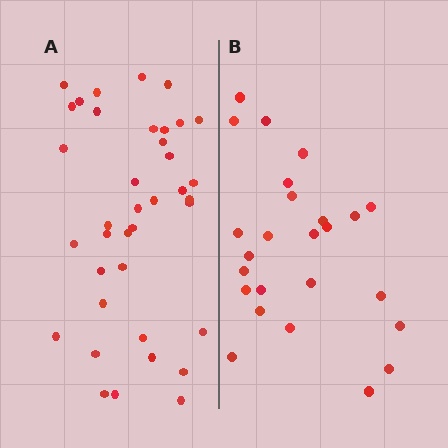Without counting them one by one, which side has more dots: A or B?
Region A (the left region) has more dots.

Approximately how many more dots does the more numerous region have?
Region A has approximately 15 more dots than region B.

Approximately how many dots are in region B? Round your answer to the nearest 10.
About 20 dots. (The exact count is 25, which rounds to 20.)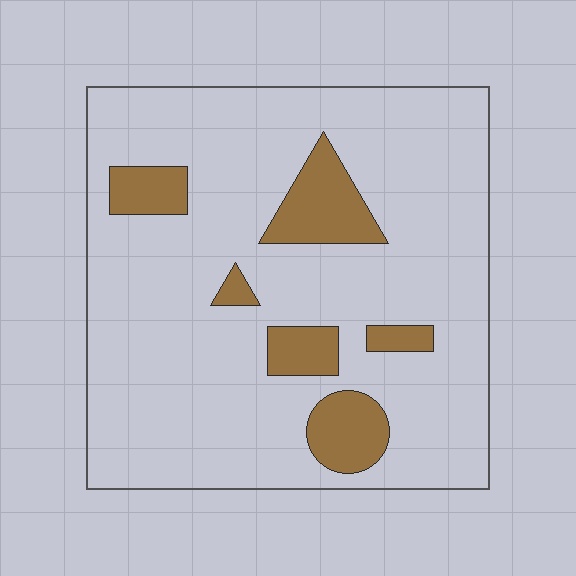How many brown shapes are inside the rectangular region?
6.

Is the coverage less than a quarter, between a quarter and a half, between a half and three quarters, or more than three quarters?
Less than a quarter.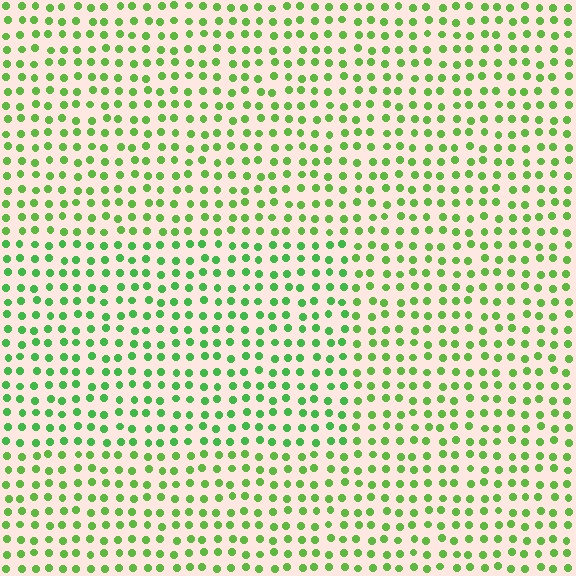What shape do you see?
I see a rectangle.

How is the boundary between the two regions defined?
The boundary is defined purely by a slight shift in hue (about 19 degrees). Spacing, size, and orientation are identical on both sides.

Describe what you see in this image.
The image is filled with small lime elements in a uniform arrangement. A rectangle-shaped region is visible where the elements are tinted to a slightly different hue, forming a subtle color boundary.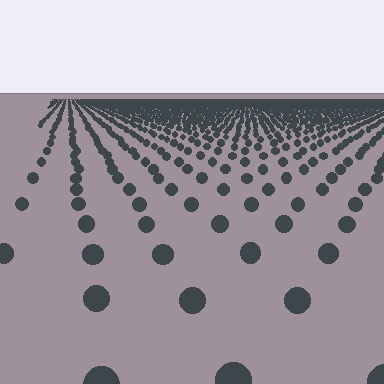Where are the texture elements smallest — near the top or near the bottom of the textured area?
Near the top.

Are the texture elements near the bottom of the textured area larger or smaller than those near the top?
Larger. Near the bottom, elements are closer to the viewer and appear at a bigger on-screen size.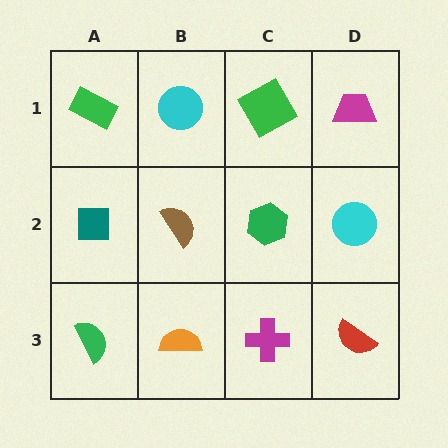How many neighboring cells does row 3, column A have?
2.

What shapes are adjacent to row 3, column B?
A brown semicircle (row 2, column B), a green semicircle (row 3, column A), a magenta cross (row 3, column C).